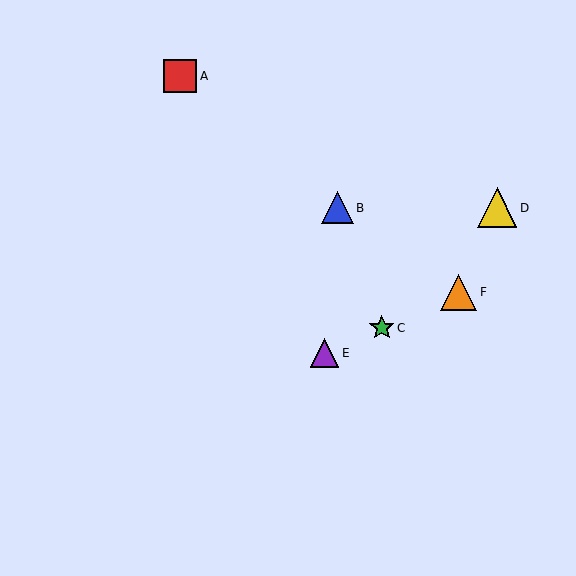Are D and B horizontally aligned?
Yes, both are at y≈208.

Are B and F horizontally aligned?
No, B is at y≈208 and F is at y≈292.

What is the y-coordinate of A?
Object A is at y≈76.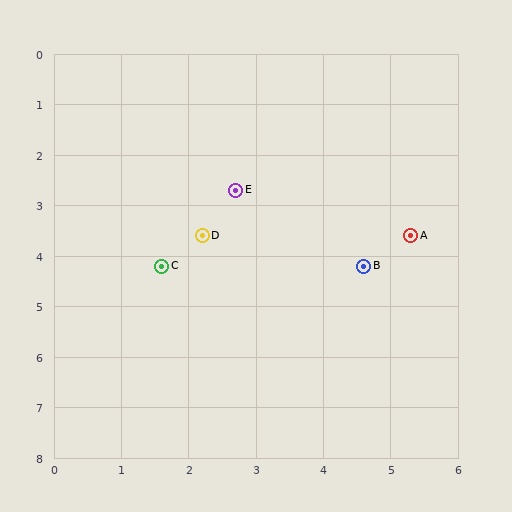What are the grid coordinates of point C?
Point C is at approximately (1.6, 4.2).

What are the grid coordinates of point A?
Point A is at approximately (5.3, 3.6).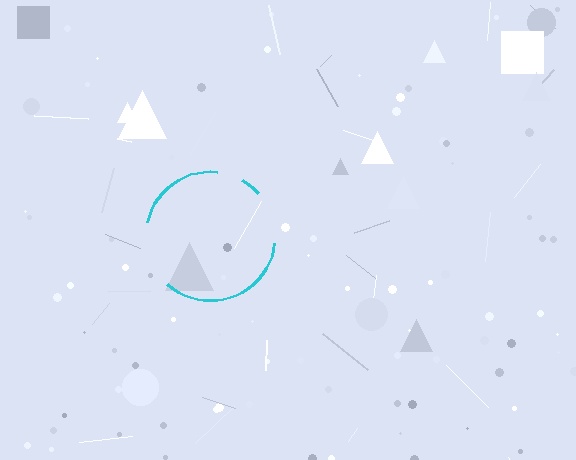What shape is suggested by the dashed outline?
The dashed outline suggests a circle.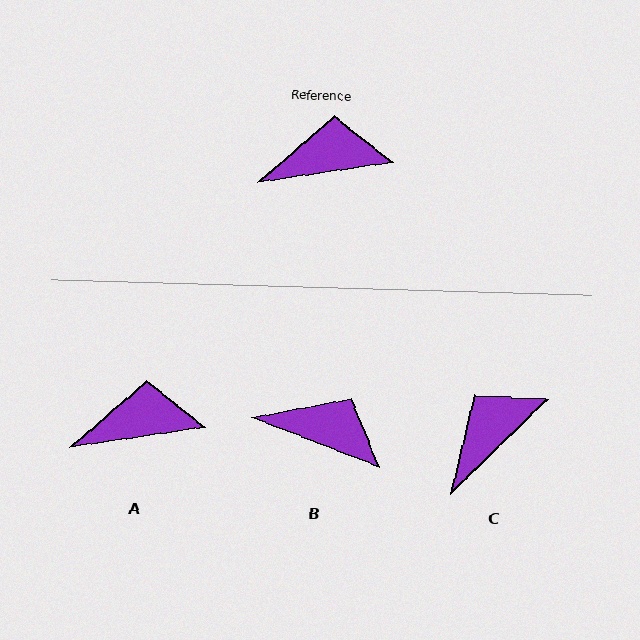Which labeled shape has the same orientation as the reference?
A.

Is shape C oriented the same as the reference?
No, it is off by about 36 degrees.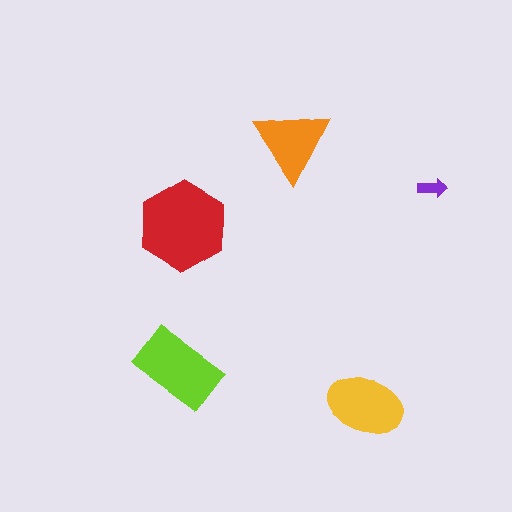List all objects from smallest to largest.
The purple arrow, the orange triangle, the yellow ellipse, the lime rectangle, the red hexagon.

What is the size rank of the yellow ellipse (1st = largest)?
3rd.